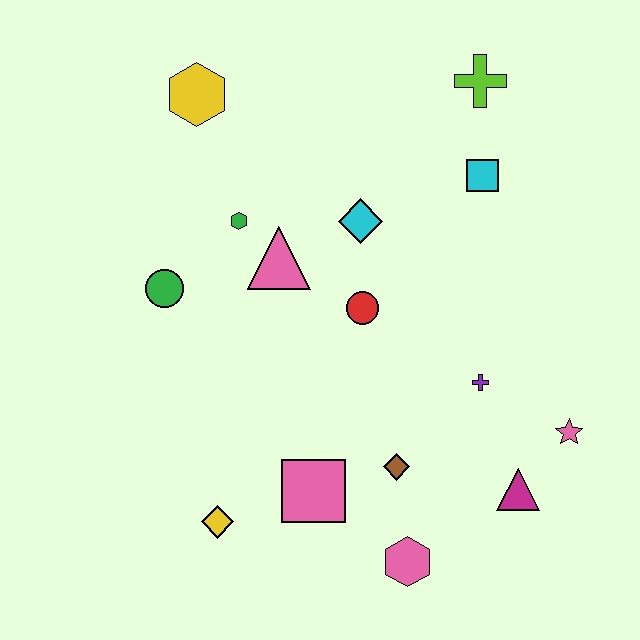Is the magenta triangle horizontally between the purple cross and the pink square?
No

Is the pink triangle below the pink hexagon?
No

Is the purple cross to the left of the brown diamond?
No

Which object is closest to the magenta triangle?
The pink star is closest to the magenta triangle.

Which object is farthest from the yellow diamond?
The lime cross is farthest from the yellow diamond.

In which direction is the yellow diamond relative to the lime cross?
The yellow diamond is below the lime cross.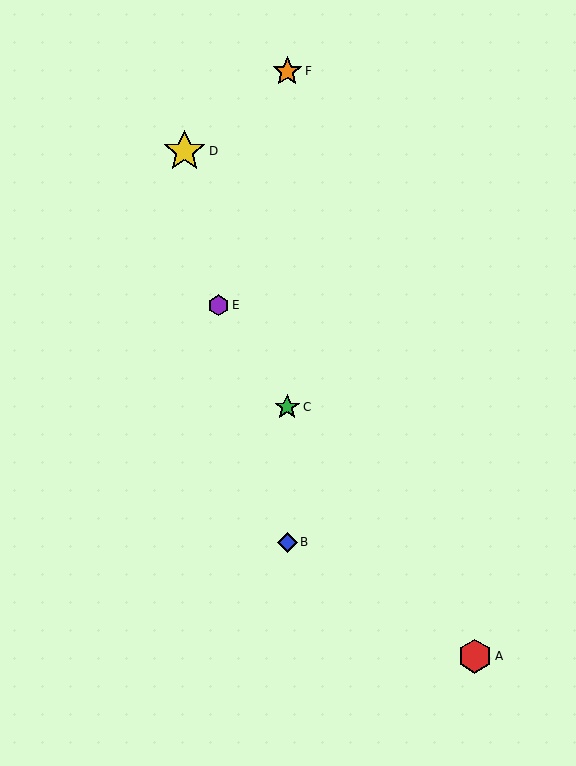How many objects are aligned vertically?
3 objects (B, C, F) are aligned vertically.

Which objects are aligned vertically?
Objects B, C, F are aligned vertically.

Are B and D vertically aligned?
No, B is at x≈287 and D is at x≈185.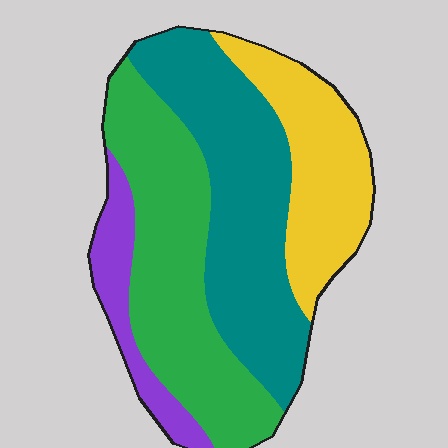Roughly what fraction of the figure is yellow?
Yellow covers around 20% of the figure.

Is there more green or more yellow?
Green.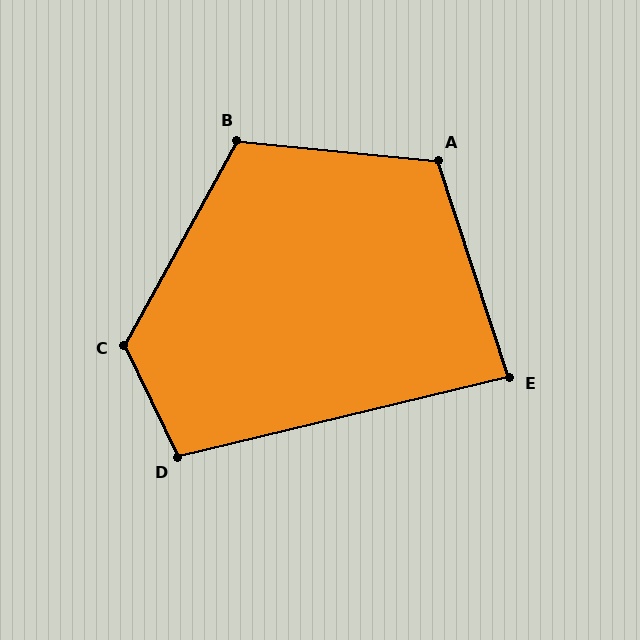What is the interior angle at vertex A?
Approximately 114 degrees (obtuse).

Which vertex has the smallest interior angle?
E, at approximately 85 degrees.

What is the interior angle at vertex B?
Approximately 113 degrees (obtuse).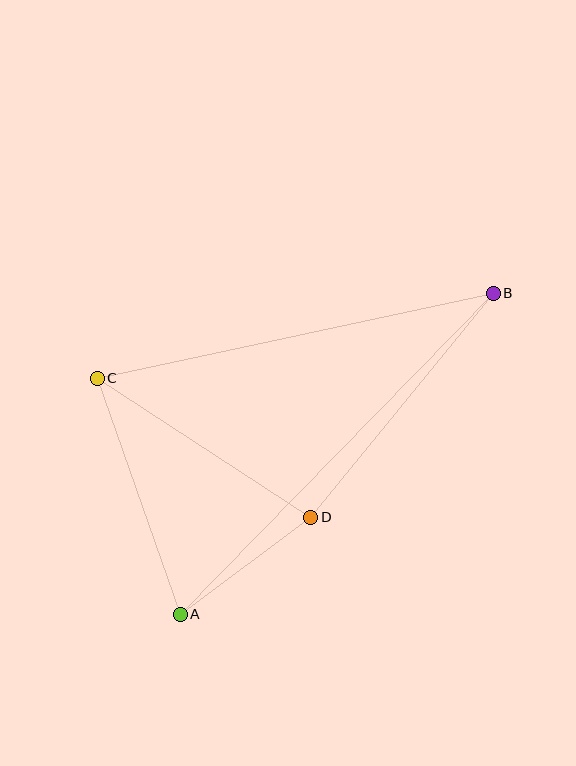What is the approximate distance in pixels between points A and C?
The distance between A and C is approximately 251 pixels.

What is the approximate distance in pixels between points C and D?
The distance between C and D is approximately 255 pixels.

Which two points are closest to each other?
Points A and D are closest to each other.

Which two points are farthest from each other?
Points A and B are farthest from each other.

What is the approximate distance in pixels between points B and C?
The distance between B and C is approximately 405 pixels.